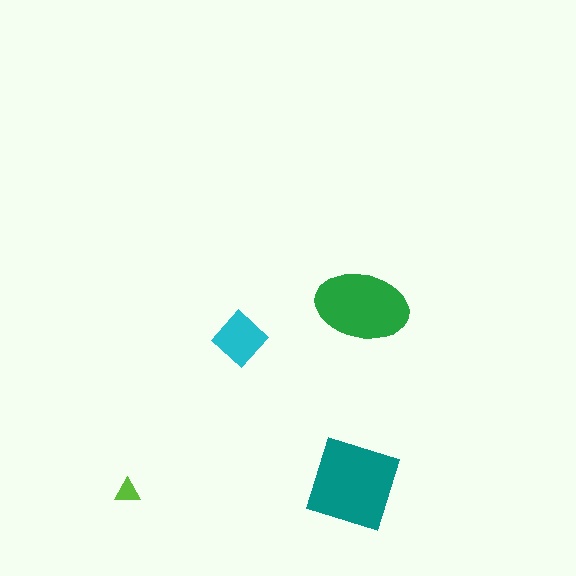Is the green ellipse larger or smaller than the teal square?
Smaller.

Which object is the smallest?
The lime triangle.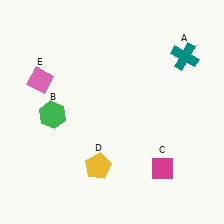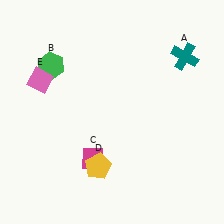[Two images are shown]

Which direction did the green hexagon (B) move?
The green hexagon (B) moved up.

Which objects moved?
The objects that moved are: the green hexagon (B), the magenta diamond (C).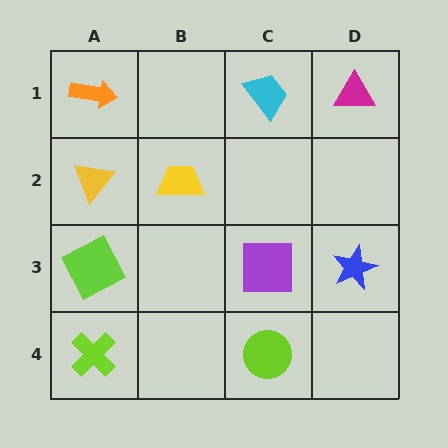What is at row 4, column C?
A lime circle.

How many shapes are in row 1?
3 shapes.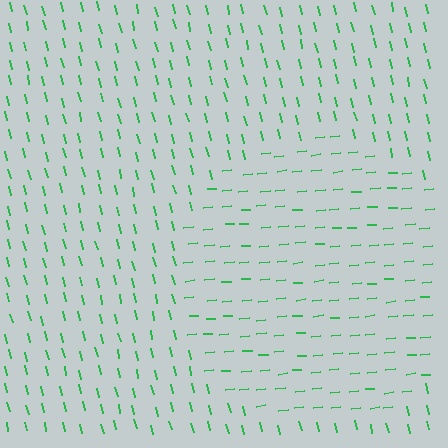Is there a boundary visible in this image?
Yes, there is a texture boundary formed by a change in line orientation.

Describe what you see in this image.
The image is filled with small green line segments. A circle region in the image has lines oriented differently from the surrounding lines, creating a visible texture boundary.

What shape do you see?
I see a circle.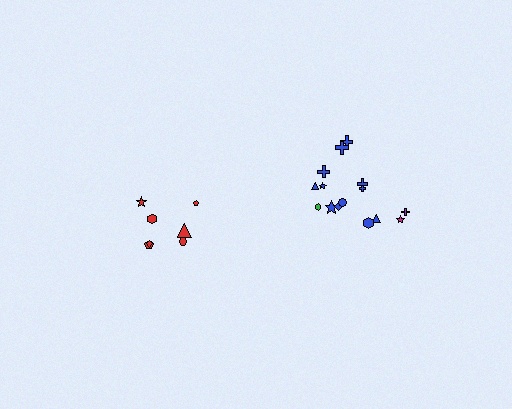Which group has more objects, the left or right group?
The right group.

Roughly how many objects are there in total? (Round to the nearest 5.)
Roughly 20 objects in total.